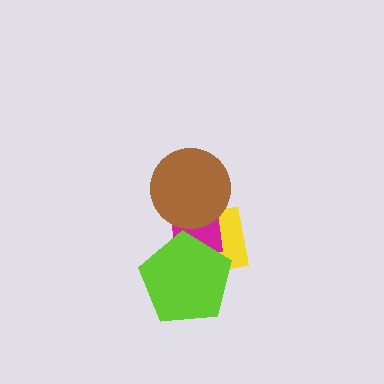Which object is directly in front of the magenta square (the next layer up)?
The brown circle is directly in front of the magenta square.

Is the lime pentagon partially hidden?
No, no other shape covers it.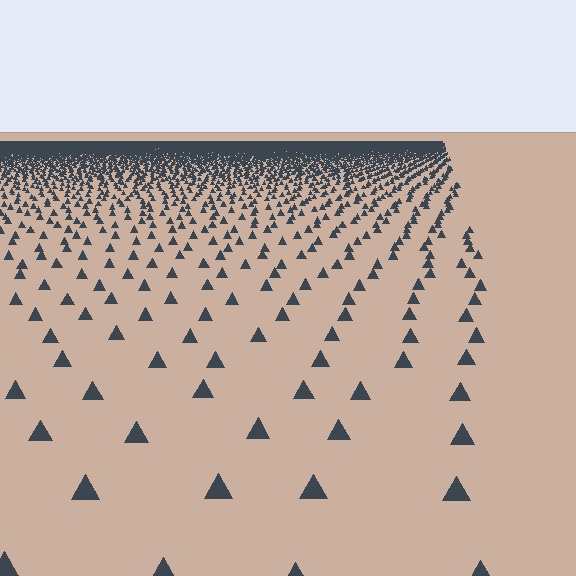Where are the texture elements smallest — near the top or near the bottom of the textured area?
Near the top.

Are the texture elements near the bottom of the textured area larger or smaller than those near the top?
Larger. Near the bottom, elements are closer to the viewer and appear at a bigger on-screen size.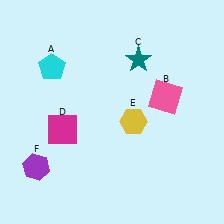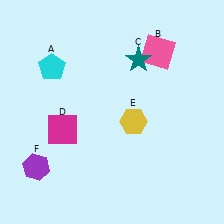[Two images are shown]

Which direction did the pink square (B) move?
The pink square (B) moved up.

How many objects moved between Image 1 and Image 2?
1 object moved between the two images.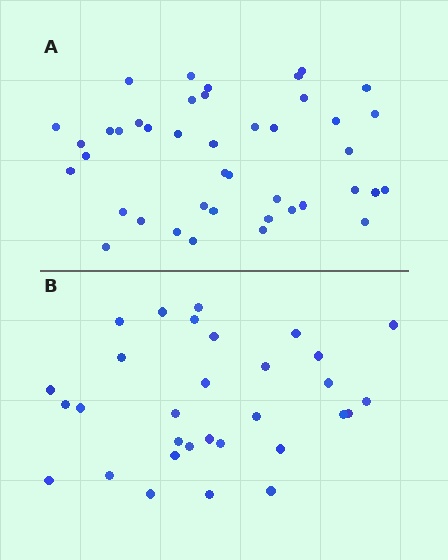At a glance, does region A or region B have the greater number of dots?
Region A (the top region) has more dots.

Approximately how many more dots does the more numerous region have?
Region A has roughly 12 or so more dots than region B.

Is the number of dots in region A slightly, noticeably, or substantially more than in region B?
Region A has noticeably more, but not dramatically so. The ratio is roughly 1.4 to 1.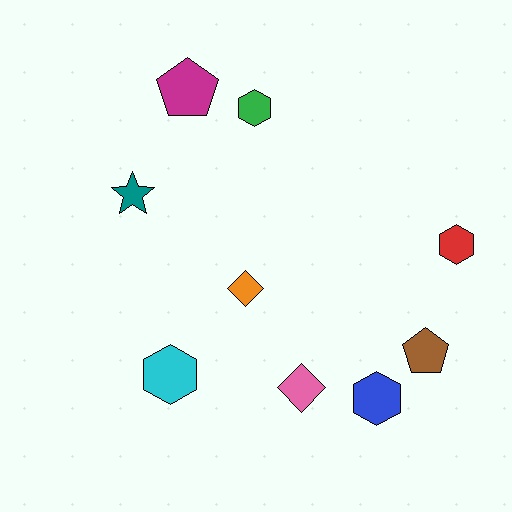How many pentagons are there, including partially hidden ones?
There are 2 pentagons.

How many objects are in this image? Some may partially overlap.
There are 9 objects.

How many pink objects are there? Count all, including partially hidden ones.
There is 1 pink object.